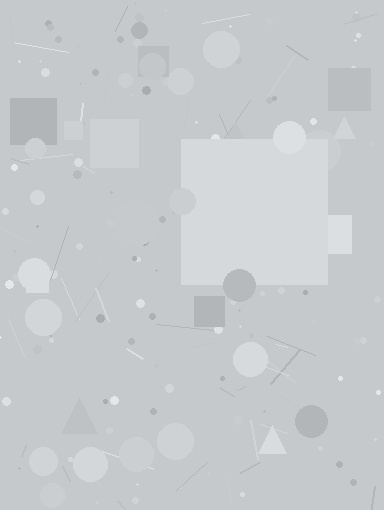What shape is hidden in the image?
A square is hidden in the image.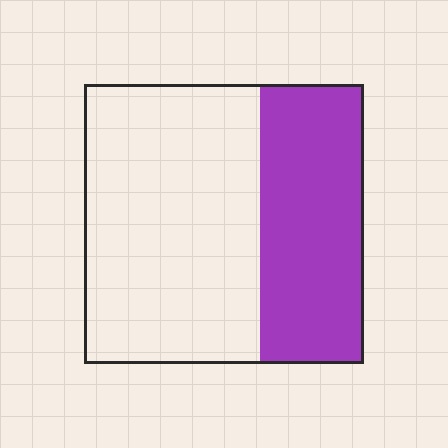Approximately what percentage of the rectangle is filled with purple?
Approximately 35%.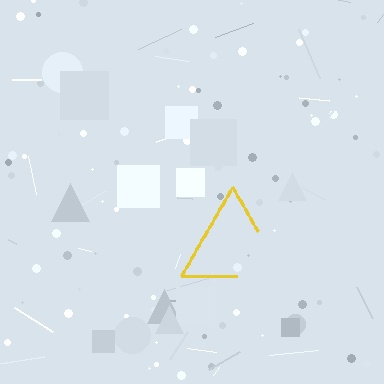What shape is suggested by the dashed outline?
The dashed outline suggests a triangle.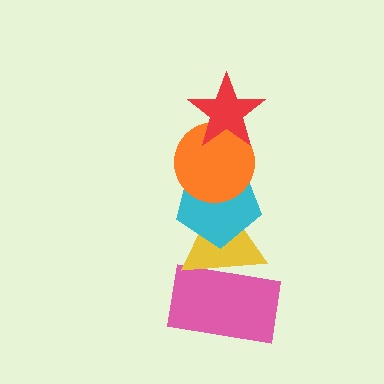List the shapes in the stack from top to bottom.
From top to bottom: the red star, the orange circle, the cyan pentagon, the yellow triangle, the pink rectangle.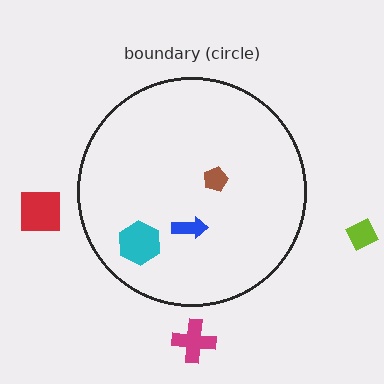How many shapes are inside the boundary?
3 inside, 3 outside.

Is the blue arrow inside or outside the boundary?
Inside.